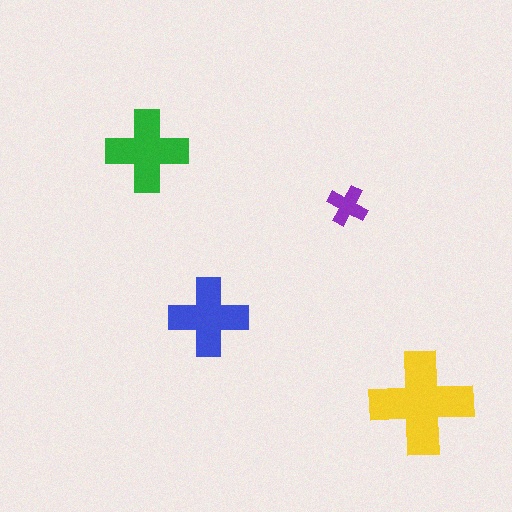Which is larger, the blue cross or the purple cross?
The blue one.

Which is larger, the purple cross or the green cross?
The green one.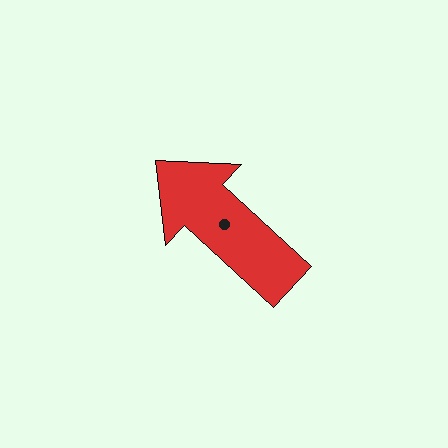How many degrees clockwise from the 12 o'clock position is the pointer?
Approximately 313 degrees.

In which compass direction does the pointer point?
Northwest.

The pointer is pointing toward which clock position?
Roughly 10 o'clock.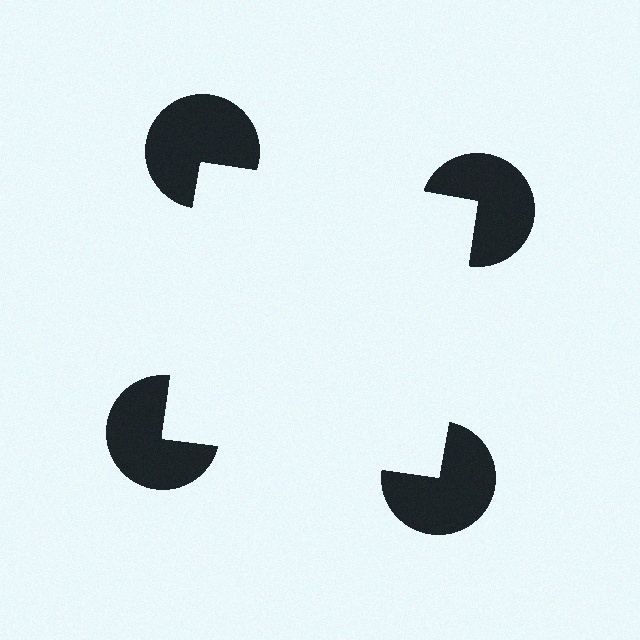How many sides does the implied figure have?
4 sides.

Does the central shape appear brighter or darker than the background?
It typically appears slightly brighter than the background, even though no actual brightness change is drawn.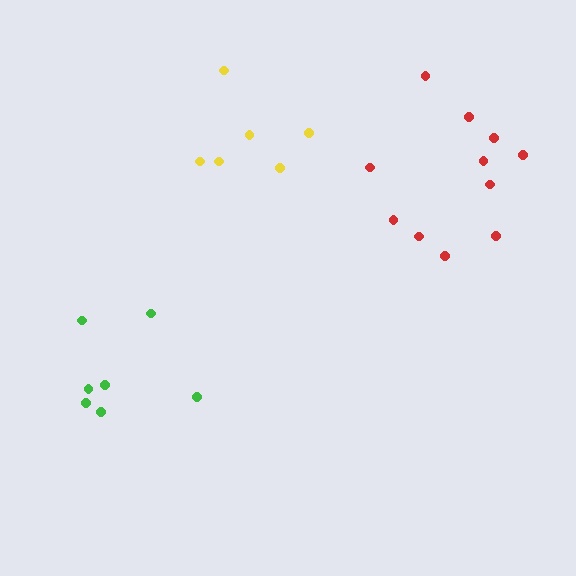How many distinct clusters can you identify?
There are 3 distinct clusters.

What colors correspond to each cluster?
The clusters are colored: yellow, green, red.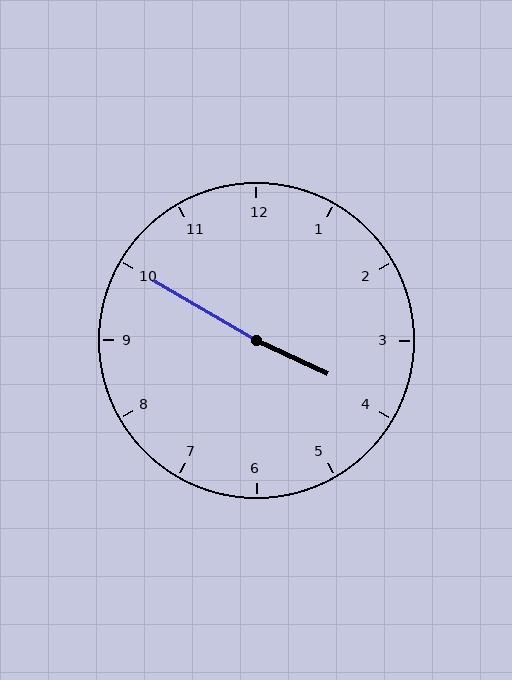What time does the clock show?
3:50.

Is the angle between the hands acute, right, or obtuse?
It is obtuse.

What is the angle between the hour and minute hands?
Approximately 175 degrees.